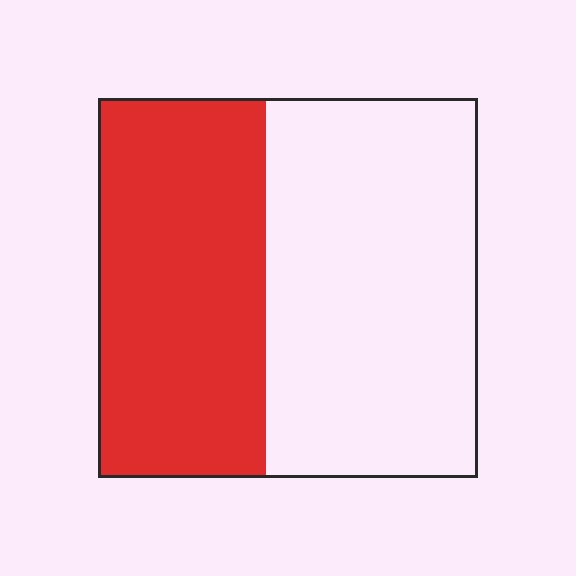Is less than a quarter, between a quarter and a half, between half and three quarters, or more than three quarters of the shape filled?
Between a quarter and a half.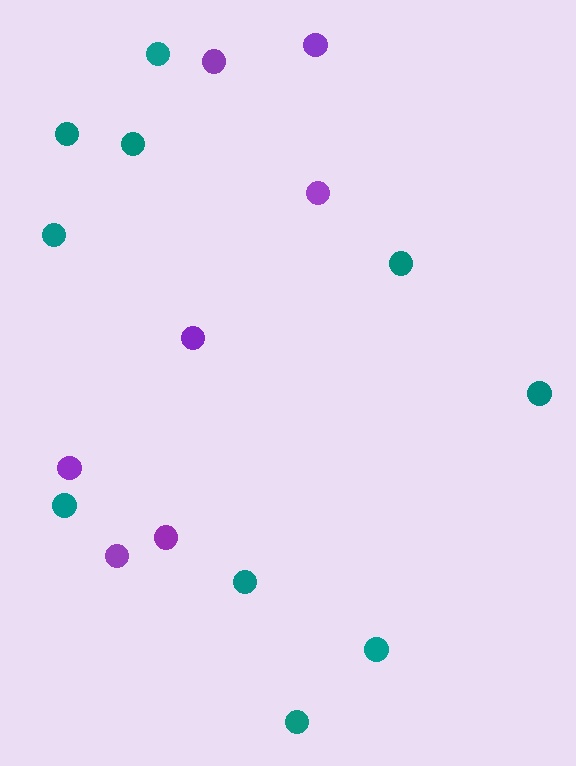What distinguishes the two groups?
There are 2 groups: one group of teal circles (10) and one group of purple circles (7).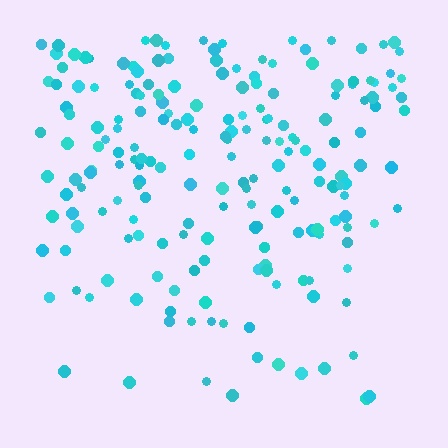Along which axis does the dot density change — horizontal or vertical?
Vertical.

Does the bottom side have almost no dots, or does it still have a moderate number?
Still a moderate number, just noticeably fewer than the top.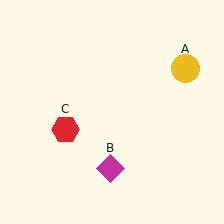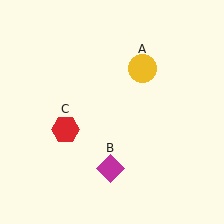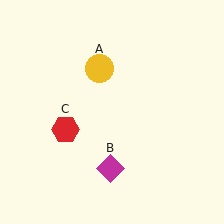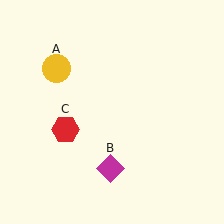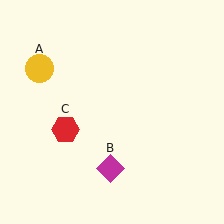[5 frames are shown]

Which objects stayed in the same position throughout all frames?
Magenta diamond (object B) and red hexagon (object C) remained stationary.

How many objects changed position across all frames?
1 object changed position: yellow circle (object A).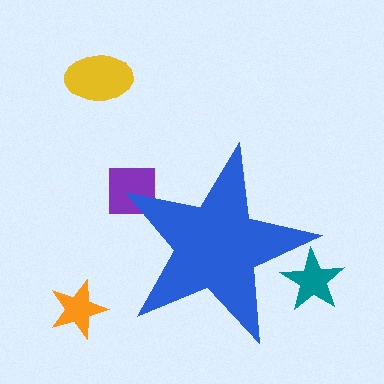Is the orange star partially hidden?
No, the orange star is fully visible.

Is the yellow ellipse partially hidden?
No, the yellow ellipse is fully visible.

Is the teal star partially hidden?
Yes, the teal star is partially hidden behind the blue star.